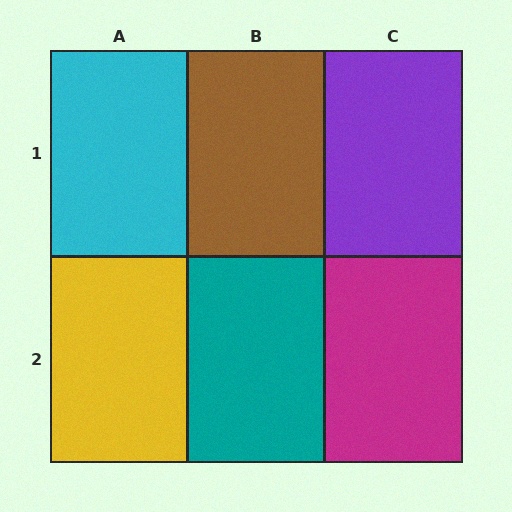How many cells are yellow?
1 cell is yellow.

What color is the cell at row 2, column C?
Magenta.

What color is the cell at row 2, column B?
Teal.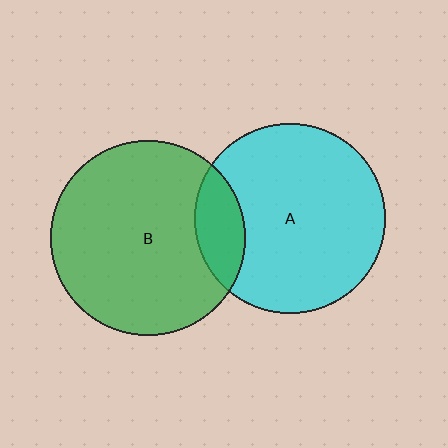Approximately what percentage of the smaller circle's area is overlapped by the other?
Approximately 15%.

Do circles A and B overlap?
Yes.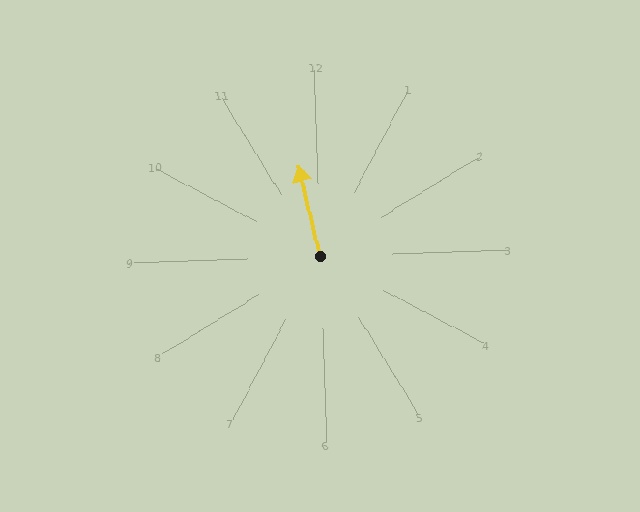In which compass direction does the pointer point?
North.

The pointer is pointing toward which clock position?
Roughly 12 o'clock.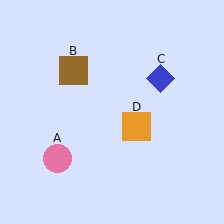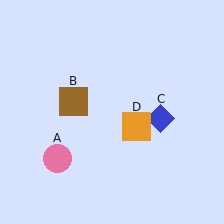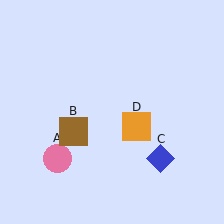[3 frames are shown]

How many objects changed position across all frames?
2 objects changed position: brown square (object B), blue diamond (object C).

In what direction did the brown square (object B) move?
The brown square (object B) moved down.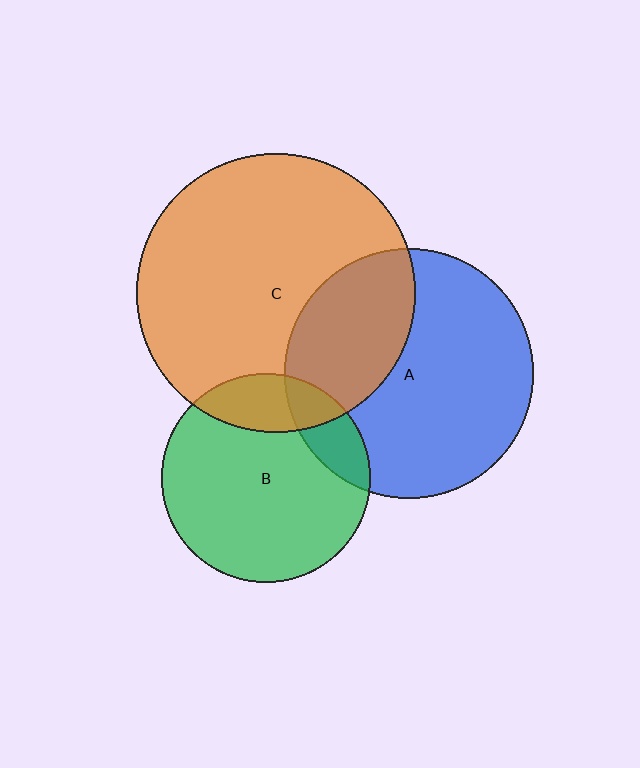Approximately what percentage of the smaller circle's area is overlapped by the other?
Approximately 35%.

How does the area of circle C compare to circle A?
Approximately 1.2 times.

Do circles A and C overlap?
Yes.